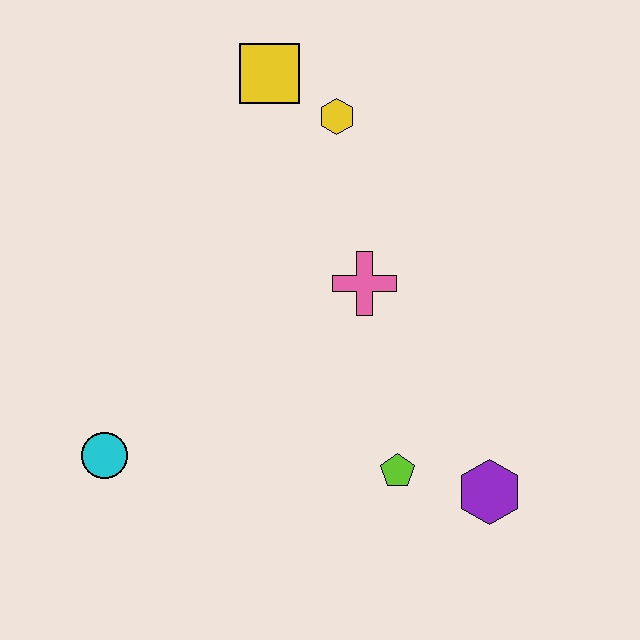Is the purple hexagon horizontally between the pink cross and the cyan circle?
No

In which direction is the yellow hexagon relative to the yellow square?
The yellow hexagon is to the right of the yellow square.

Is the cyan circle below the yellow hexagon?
Yes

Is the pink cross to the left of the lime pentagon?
Yes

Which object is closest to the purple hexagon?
The lime pentagon is closest to the purple hexagon.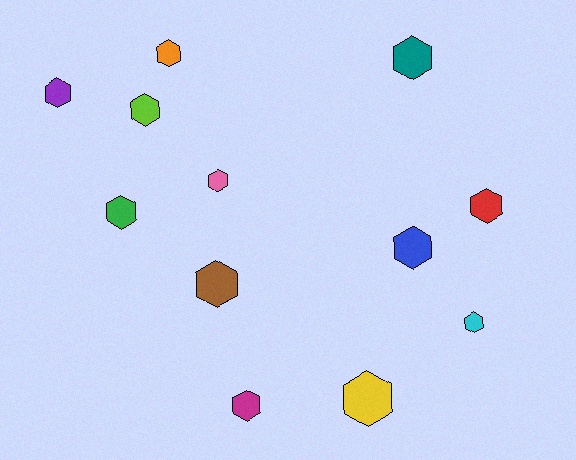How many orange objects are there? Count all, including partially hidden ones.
There is 1 orange object.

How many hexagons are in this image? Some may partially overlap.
There are 12 hexagons.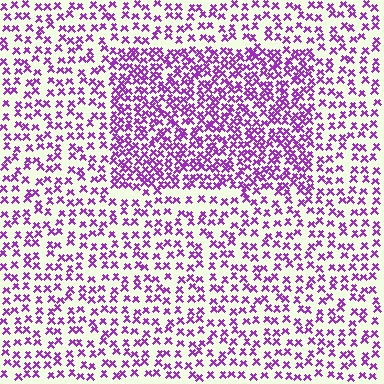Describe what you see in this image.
The image contains small purple elements arranged at two different densities. A rectangle-shaped region is visible where the elements are more densely packed than the surrounding area.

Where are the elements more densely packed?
The elements are more densely packed inside the rectangle boundary.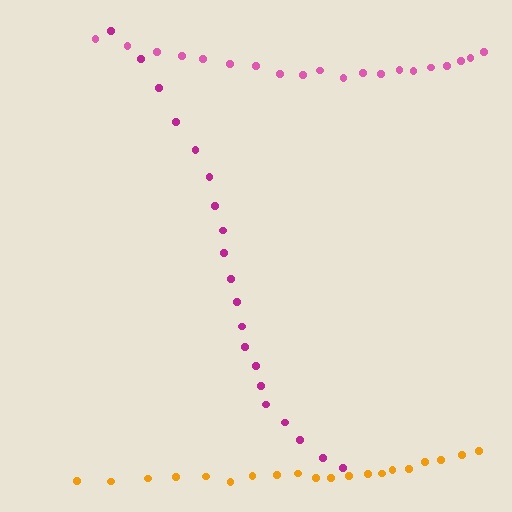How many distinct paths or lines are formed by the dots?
There are 3 distinct paths.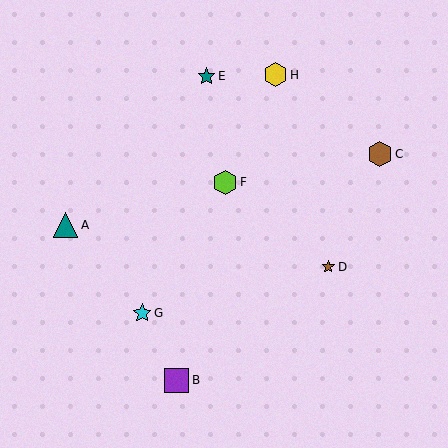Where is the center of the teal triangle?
The center of the teal triangle is at (66, 225).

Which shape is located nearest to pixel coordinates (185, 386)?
The purple square (labeled B) at (177, 380) is nearest to that location.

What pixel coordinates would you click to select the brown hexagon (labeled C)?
Click at (380, 154) to select the brown hexagon C.